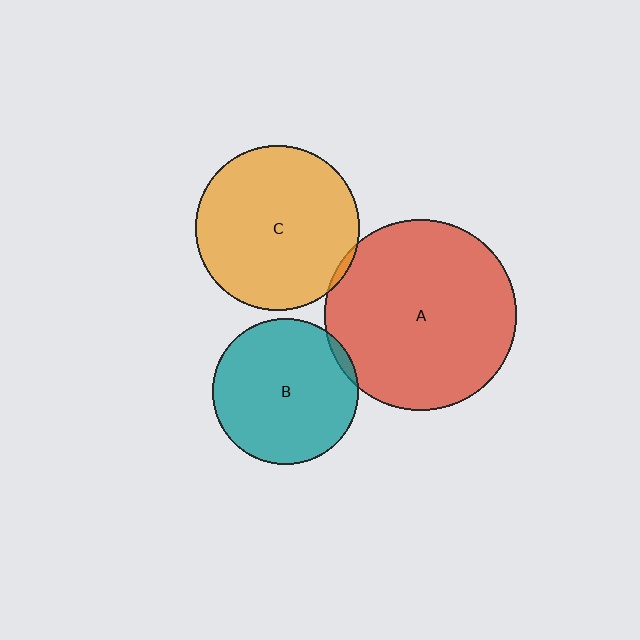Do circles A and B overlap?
Yes.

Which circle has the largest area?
Circle A (red).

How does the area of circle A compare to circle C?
Approximately 1.4 times.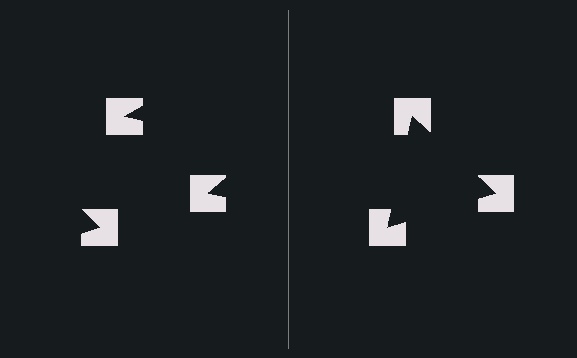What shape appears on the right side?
An illusory triangle.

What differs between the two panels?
The notched squares are positioned identically on both sides; only the wedge orientations differ. On the right they align to a triangle; on the left they are misaligned.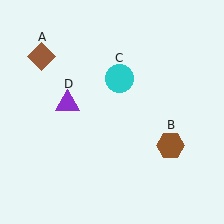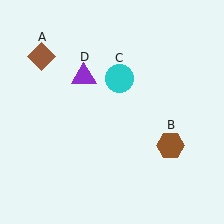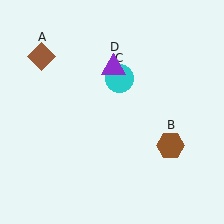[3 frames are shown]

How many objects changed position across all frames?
1 object changed position: purple triangle (object D).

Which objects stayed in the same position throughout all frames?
Brown diamond (object A) and brown hexagon (object B) and cyan circle (object C) remained stationary.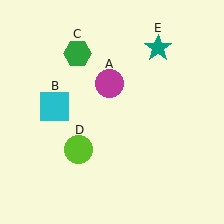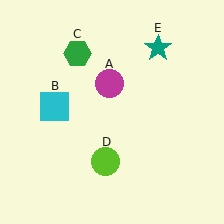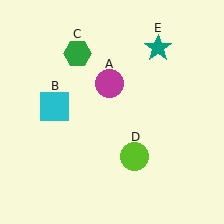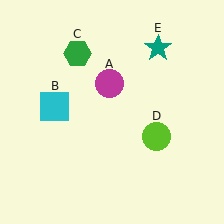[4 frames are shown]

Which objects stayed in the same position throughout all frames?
Magenta circle (object A) and cyan square (object B) and green hexagon (object C) and teal star (object E) remained stationary.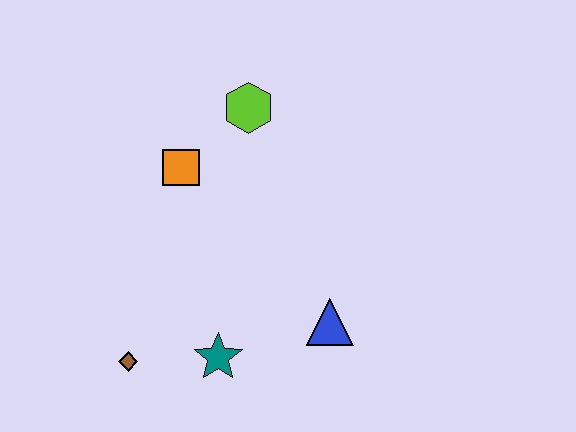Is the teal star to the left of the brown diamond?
No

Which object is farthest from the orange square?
The blue triangle is farthest from the orange square.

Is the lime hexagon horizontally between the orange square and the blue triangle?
Yes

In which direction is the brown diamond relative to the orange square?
The brown diamond is below the orange square.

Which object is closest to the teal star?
The brown diamond is closest to the teal star.